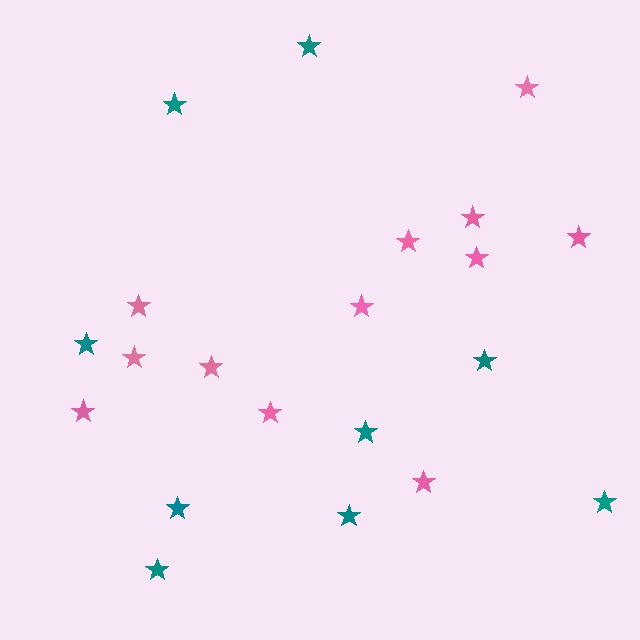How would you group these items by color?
There are 2 groups: one group of teal stars (9) and one group of pink stars (12).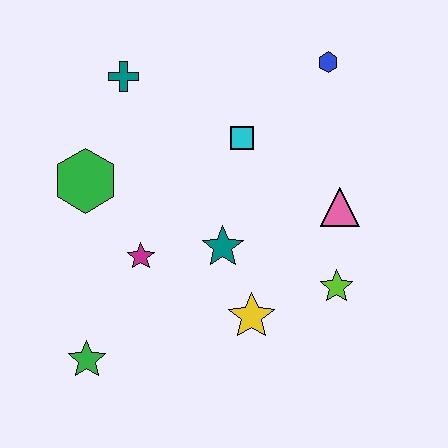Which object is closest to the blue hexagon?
The cyan square is closest to the blue hexagon.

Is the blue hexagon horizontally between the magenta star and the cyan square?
No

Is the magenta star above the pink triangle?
No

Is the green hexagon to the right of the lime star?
No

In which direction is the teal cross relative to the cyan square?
The teal cross is to the left of the cyan square.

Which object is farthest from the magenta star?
The blue hexagon is farthest from the magenta star.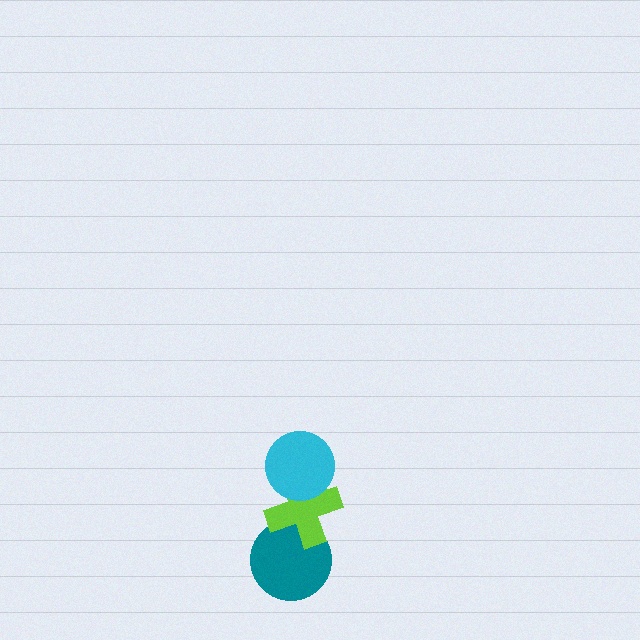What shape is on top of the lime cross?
The cyan circle is on top of the lime cross.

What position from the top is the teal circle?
The teal circle is 3rd from the top.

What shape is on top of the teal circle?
The lime cross is on top of the teal circle.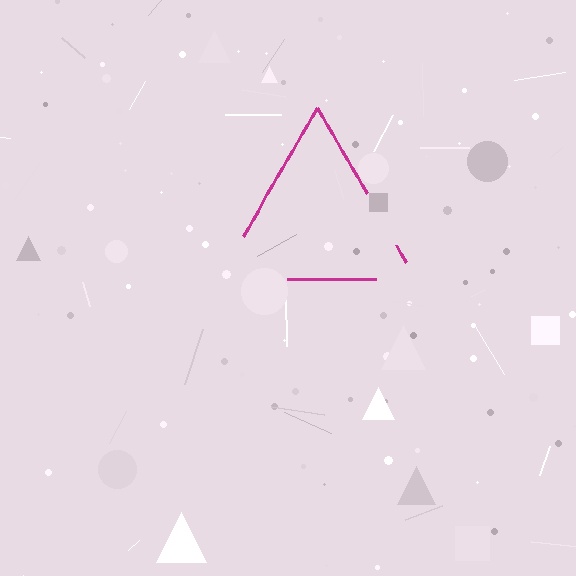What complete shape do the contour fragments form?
The contour fragments form a triangle.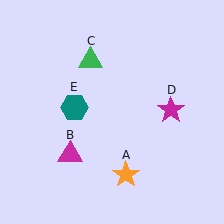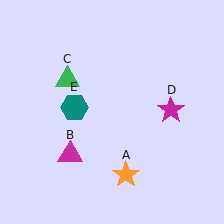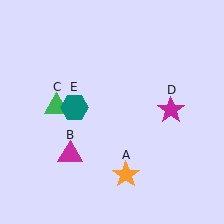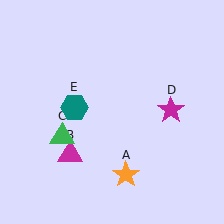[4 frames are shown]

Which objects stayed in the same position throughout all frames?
Orange star (object A) and magenta triangle (object B) and magenta star (object D) and teal hexagon (object E) remained stationary.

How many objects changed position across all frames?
1 object changed position: green triangle (object C).